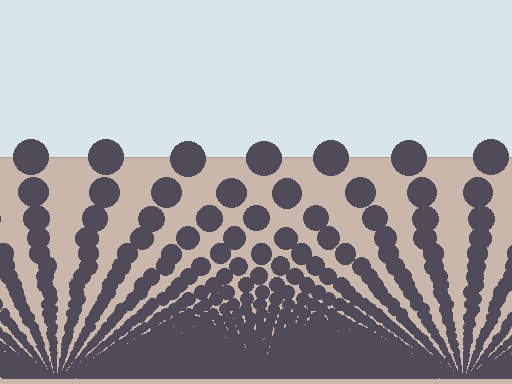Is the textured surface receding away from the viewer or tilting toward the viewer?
The surface appears to tilt toward the viewer. Texture elements get larger and sparser toward the top.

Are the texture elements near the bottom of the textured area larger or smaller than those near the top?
Smaller. The gradient is inverted — elements near the bottom are smaller and denser.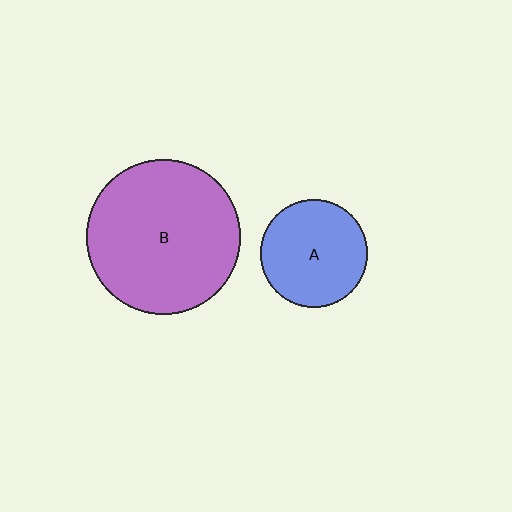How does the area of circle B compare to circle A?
Approximately 2.1 times.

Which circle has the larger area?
Circle B (purple).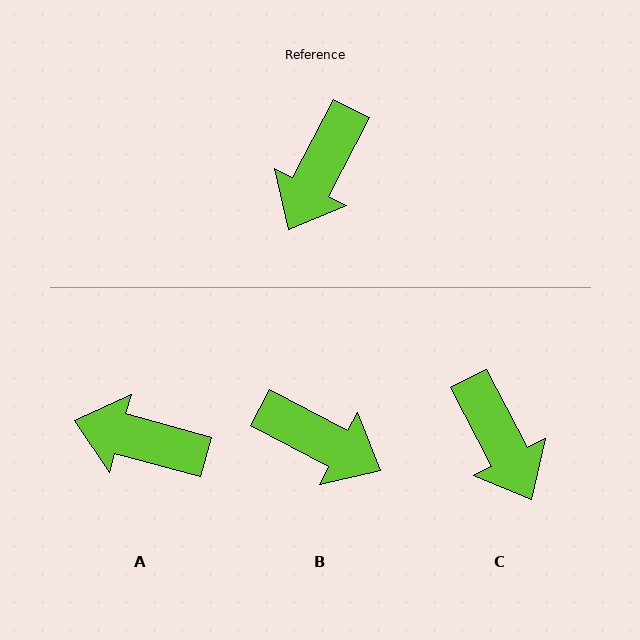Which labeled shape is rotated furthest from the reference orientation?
B, about 90 degrees away.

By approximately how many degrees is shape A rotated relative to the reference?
Approximately 78 degrees clockwise.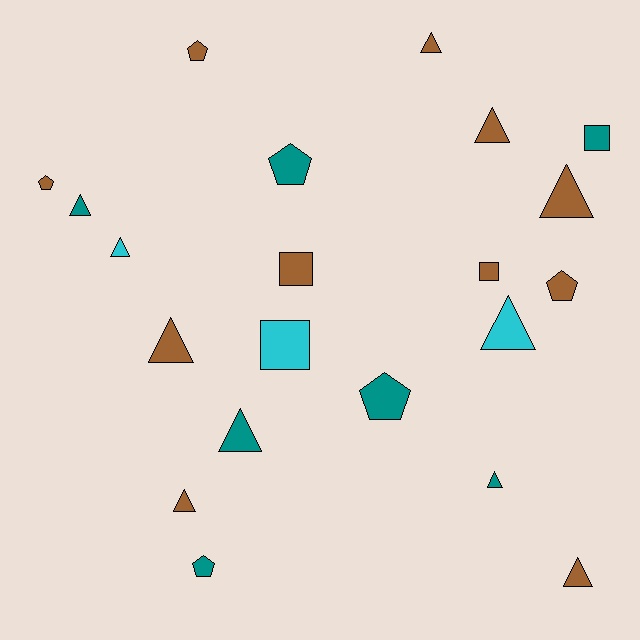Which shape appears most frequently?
Triangle, with 11 objects.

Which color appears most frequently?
Brown, with 11 objects.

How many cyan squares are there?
There is 1 cyan square.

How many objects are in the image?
There are 21 objects.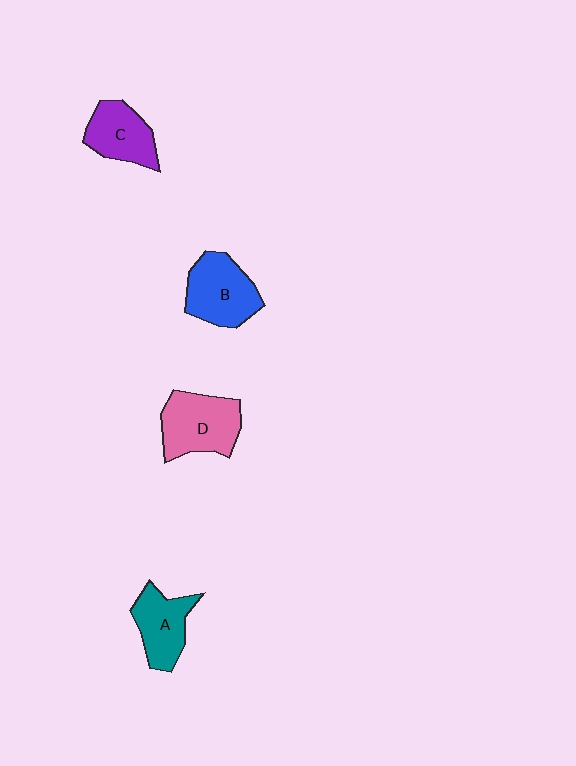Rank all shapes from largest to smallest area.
From largest to smallest: D (pink), B (blue), A (teal), C (purple).